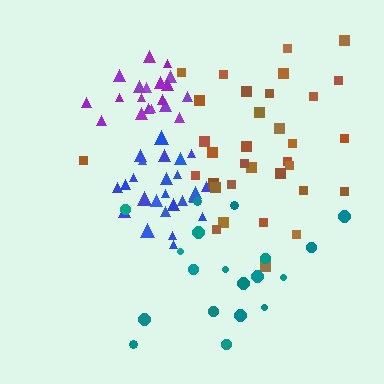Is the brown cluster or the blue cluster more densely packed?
Blue.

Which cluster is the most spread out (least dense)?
Teal.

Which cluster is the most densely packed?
Purple.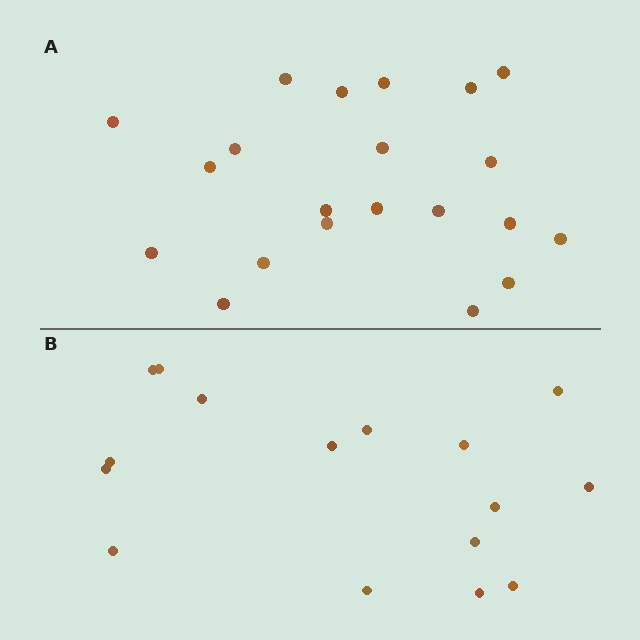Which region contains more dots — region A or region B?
Region A (the top region) has more dots.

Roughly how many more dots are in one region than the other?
Region A has about 5 more dots than region B.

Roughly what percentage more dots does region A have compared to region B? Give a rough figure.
About 30% more.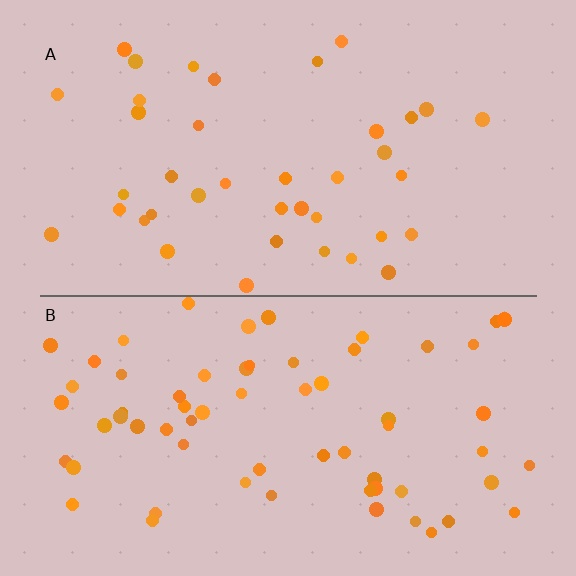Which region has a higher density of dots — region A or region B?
B (the bottom).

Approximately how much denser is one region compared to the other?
Approximately 1.6× — region B over region A.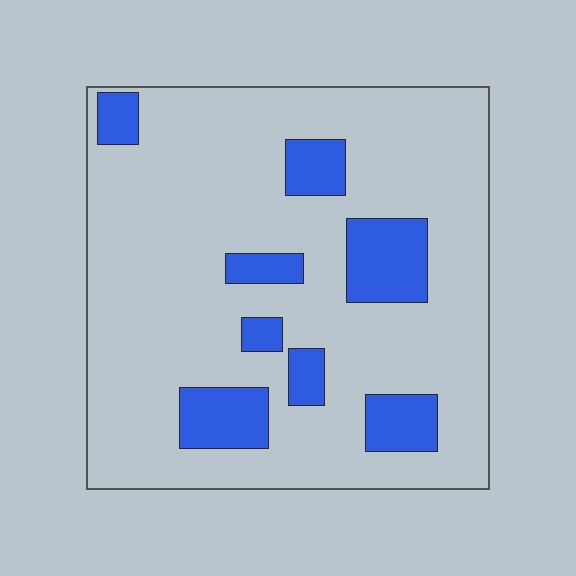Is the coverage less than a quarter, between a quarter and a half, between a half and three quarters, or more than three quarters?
Less than a quarter.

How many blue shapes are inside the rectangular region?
8.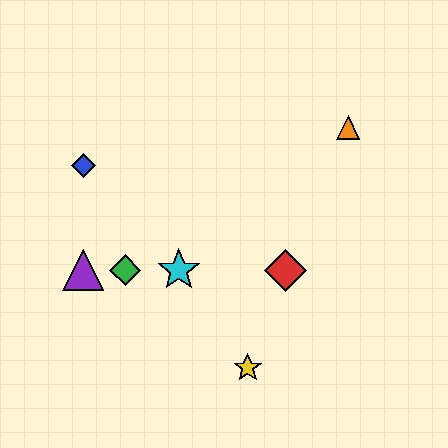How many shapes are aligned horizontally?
4 shapes (the red diamond, the green diamond, the purple triangle, the cyan star) are aligned horizontally.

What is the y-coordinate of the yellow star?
The yellow star is at y≈368.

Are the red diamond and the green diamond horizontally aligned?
Yes, both are at y≈270.